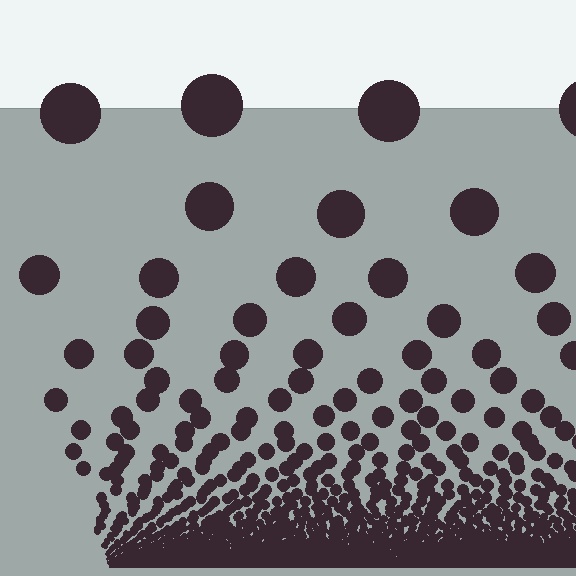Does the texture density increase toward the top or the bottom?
Density increases toward the bottom.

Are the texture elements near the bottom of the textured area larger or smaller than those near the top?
Smaller. The gradient is inverted — elements near the bottom are smaller and denser.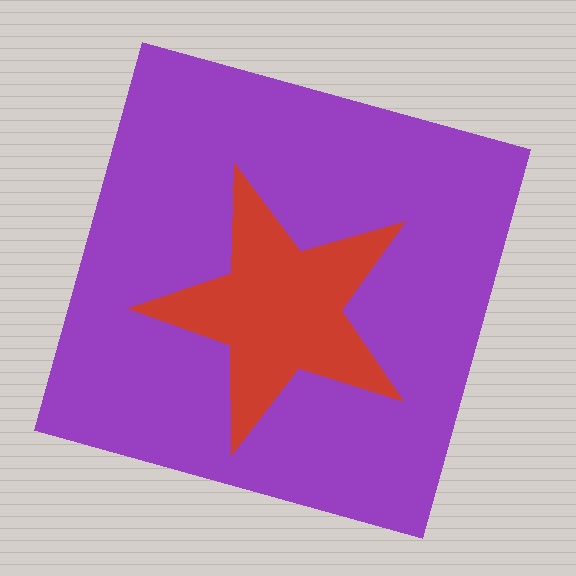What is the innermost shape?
The red star.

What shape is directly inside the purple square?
The red star.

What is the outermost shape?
The purple square.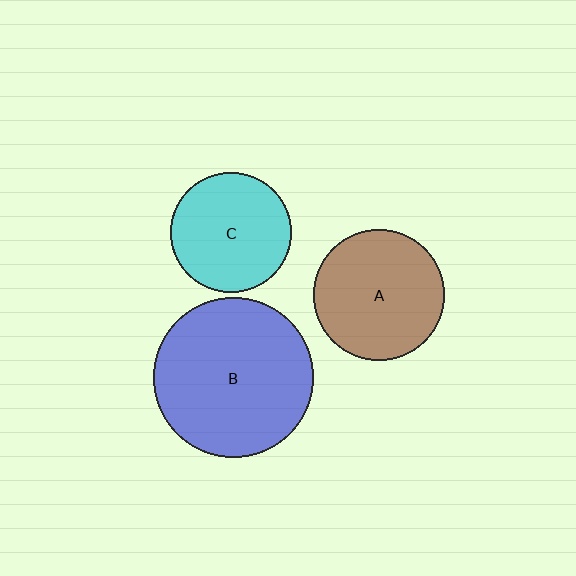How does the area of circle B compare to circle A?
Approximately 1.5 times.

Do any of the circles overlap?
No, none of the circles overlap.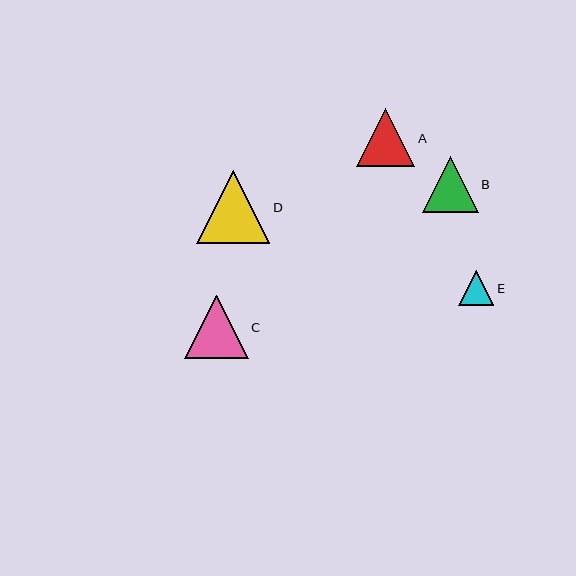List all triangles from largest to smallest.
From largest to smallest: D, C, A, B, E.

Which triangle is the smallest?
Triangle E is the smallest with a size of approximately 36 pixels.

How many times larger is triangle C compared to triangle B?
Triangle C is approximately 1.1 times the size of triangle B.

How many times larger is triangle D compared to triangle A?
Triangle D is approximately 1.3 times the size of triangle A.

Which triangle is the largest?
Triangle D is the largest with a size of approximately 73 pixels.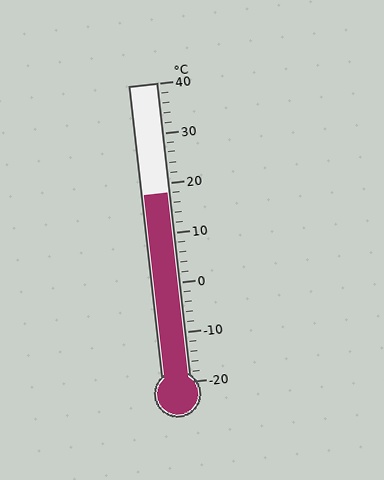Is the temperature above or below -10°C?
The temperature is above -10°C.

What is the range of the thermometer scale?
The thermometer scale ranges from -20°C to 40°C.